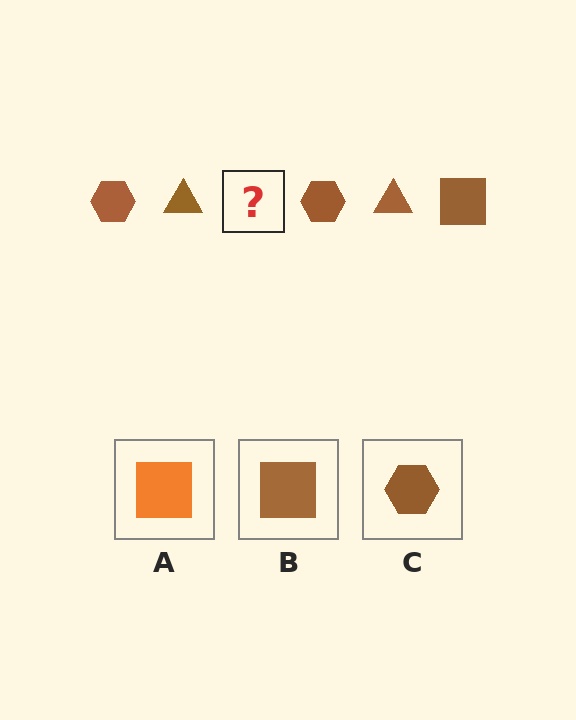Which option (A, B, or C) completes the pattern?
B.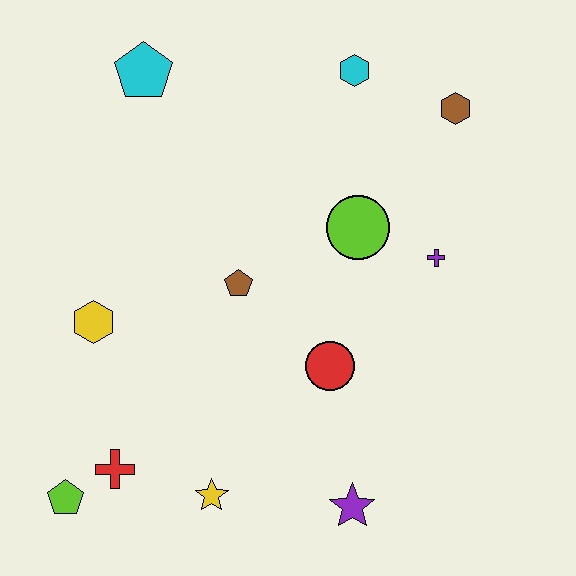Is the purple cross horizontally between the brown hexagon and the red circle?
Yes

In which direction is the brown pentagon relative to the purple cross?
The brown pentagon is to the left of the purple cross.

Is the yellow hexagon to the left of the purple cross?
Yes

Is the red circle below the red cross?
No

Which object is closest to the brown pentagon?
The red circle is closest to the brown pentagon.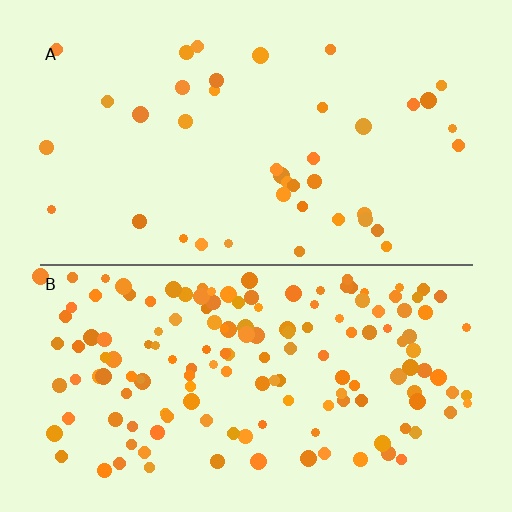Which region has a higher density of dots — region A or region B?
B (the bottom).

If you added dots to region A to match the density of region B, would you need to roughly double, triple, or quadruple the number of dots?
Approximately quadruple.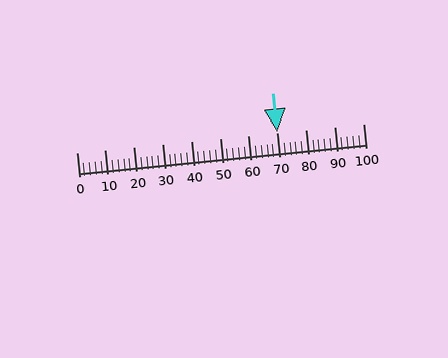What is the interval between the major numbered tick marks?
The major tick marks are spaced 10 units apart.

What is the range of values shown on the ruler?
The ruler shows values from 0 to 100.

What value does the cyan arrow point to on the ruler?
The cyan arrow points to approximately 70.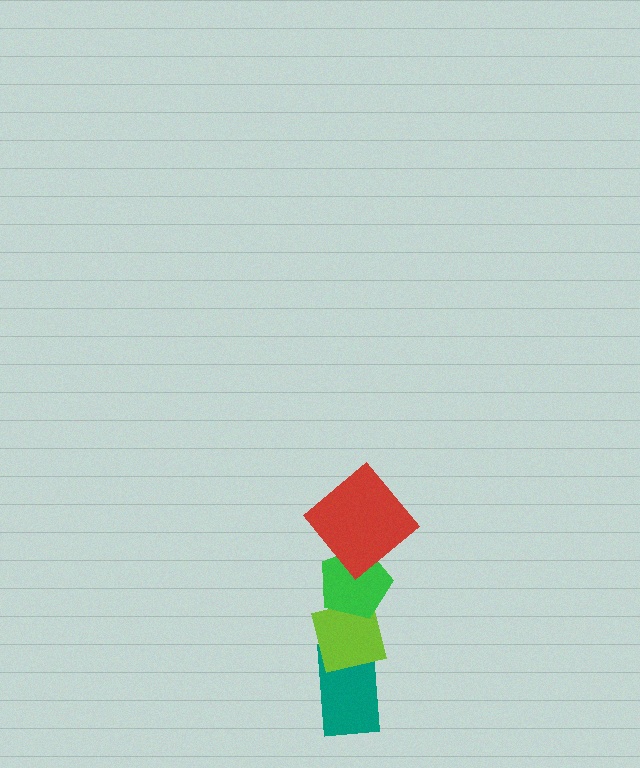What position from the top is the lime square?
The lime square is 3rd from the top.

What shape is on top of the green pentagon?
The red diamond is on top of the green pentagon.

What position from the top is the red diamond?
The red diamond is 1st from the top.